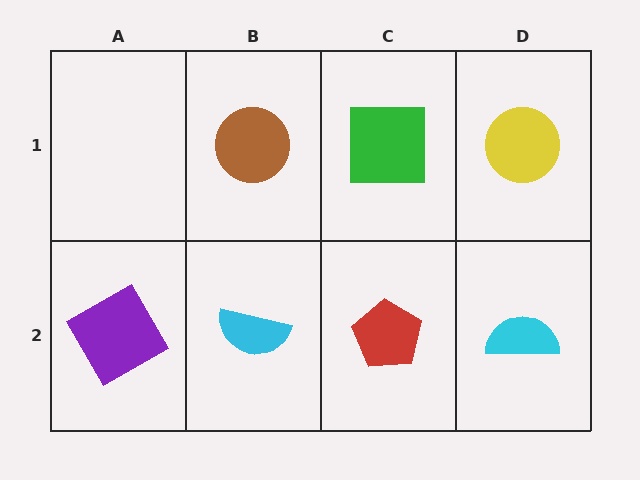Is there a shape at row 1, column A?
No, that cell is empty.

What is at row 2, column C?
A red pentagon.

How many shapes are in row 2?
4 shapes.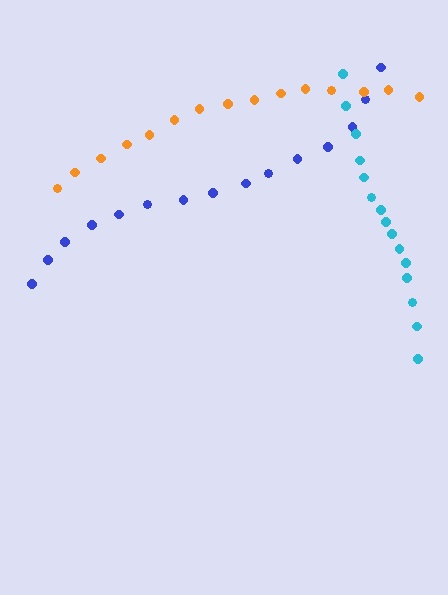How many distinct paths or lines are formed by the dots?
There are 3 distinct paths.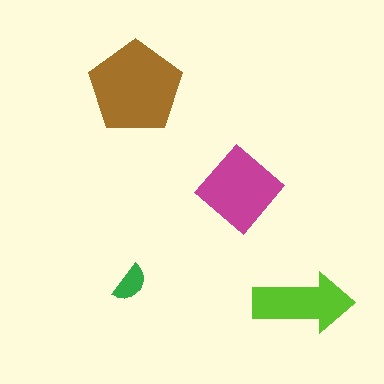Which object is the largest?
The brown pentagon.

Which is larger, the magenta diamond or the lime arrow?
The magenta diamond.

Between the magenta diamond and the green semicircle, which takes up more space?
The magenta diamond.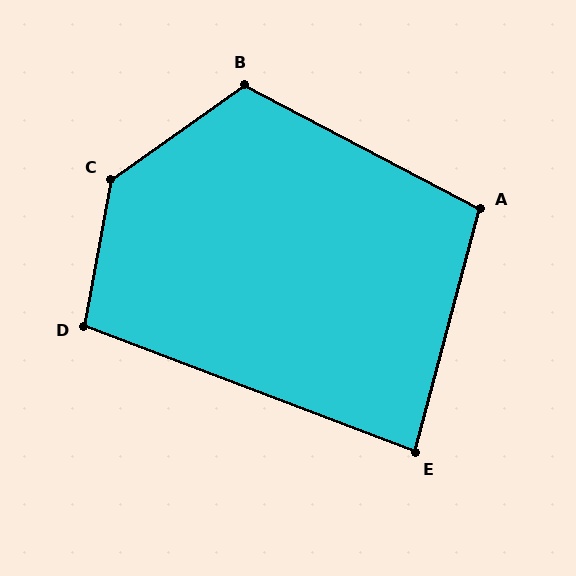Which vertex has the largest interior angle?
C, at approximately 136 degrees.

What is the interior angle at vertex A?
Approximately 103 degrees (obtuse).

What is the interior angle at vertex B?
Approximately 117 degrees (obtuse).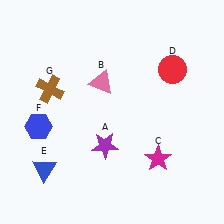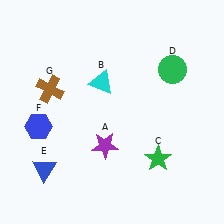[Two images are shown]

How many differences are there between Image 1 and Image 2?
There are 3 differences between the two images.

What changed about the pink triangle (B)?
In Image 1, B is pink. In Image 2, it changed to cyan.